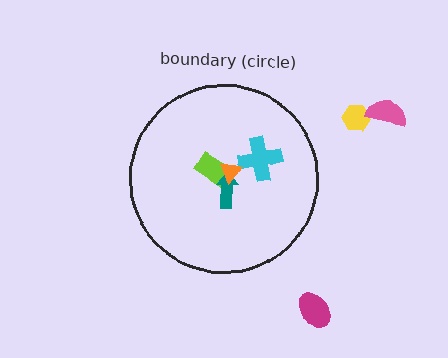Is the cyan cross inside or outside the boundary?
Inside.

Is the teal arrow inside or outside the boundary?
Inside.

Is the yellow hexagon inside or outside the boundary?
Outside.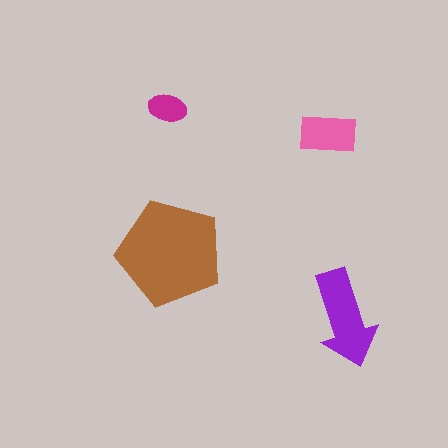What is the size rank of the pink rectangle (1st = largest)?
3rd.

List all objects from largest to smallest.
The brown pentagon, the purple arrow, the pink rectangle, the magenta ellipse.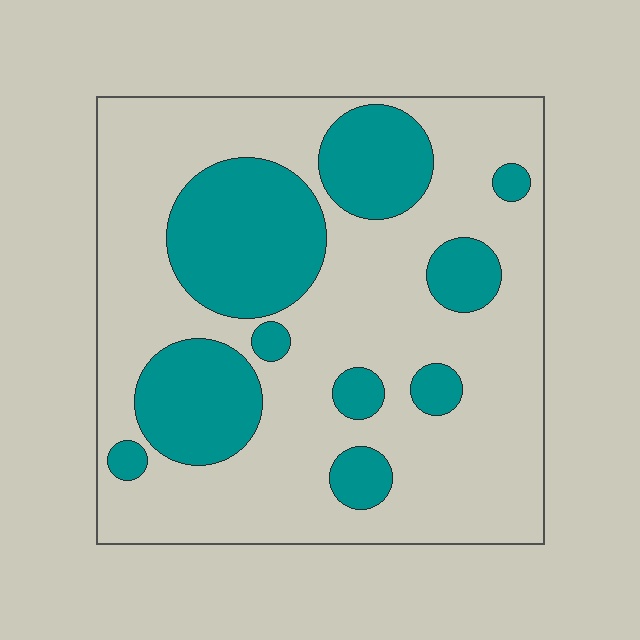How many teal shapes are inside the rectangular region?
10.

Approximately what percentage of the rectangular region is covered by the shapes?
Approximately 30%.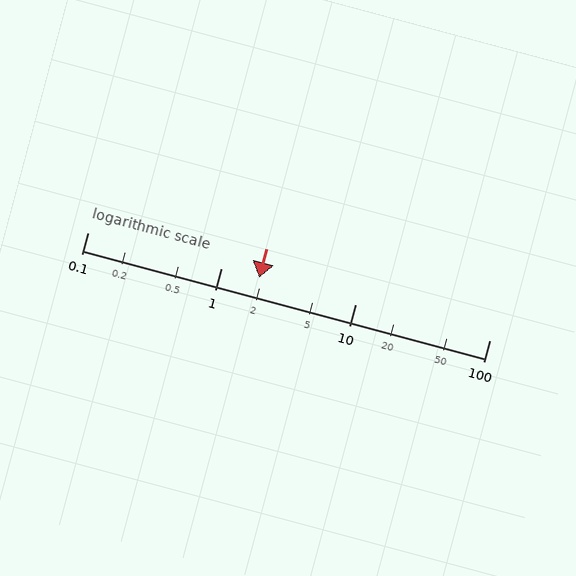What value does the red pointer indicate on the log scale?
The pointer indicates approximately 1.9.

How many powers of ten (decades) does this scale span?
The scale spans 3 decades, from 0.1 to 100.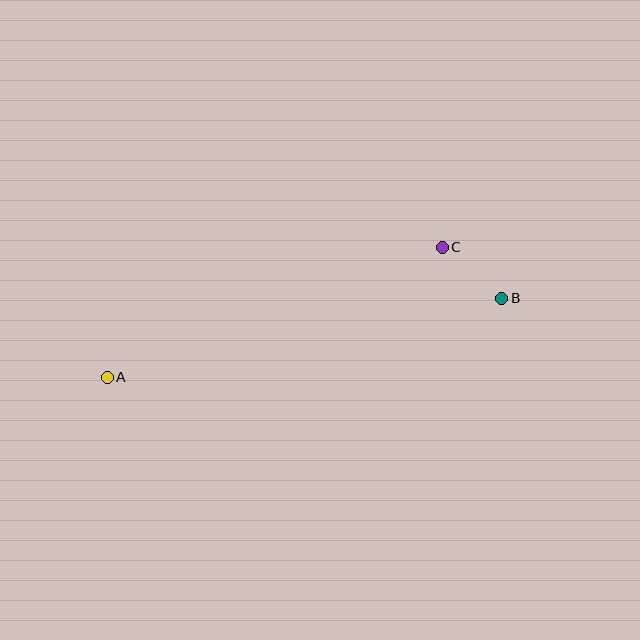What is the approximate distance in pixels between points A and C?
The distance between A and C is approximately 359 pixels.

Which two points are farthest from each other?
Points A and B are farthest from each other.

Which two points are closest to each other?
Points B and C are closest to each other.